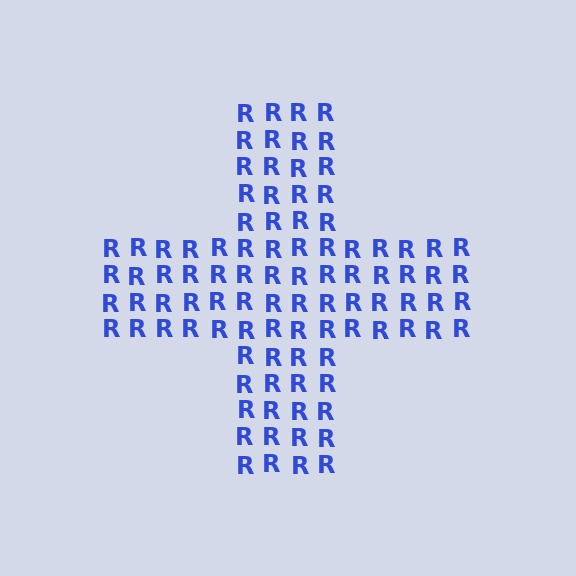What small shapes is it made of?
It is made of small letter R's.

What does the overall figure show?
The overall figure shows a cross.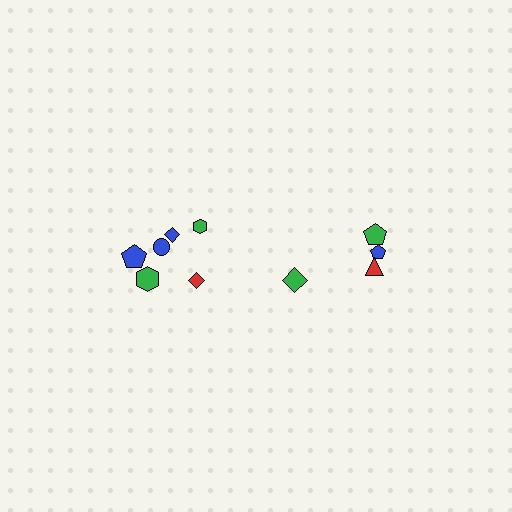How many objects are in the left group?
There are 6 objects.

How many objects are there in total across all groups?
There are 10 objects.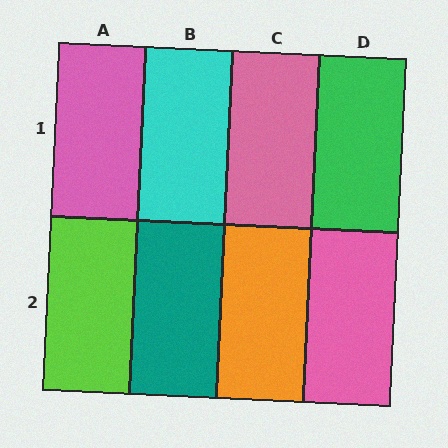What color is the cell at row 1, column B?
Cyan.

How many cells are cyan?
1 cell is cyan.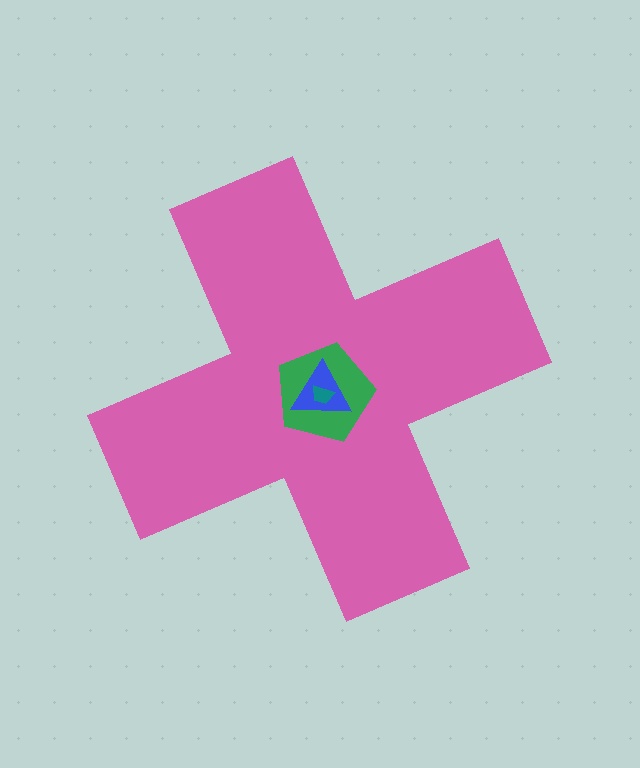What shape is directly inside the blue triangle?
The teal trapezoid.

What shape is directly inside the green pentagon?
The blue triangle.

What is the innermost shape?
The teal trapezoid.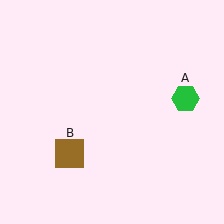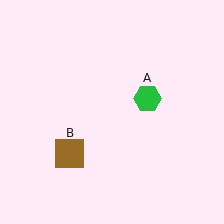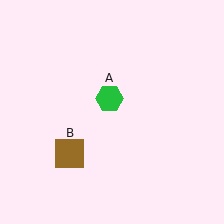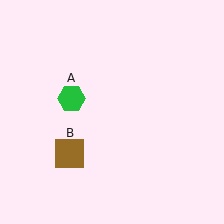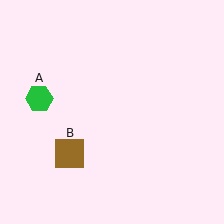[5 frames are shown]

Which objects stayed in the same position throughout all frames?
Brown square (object B) remained stationary.